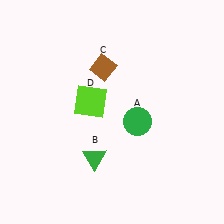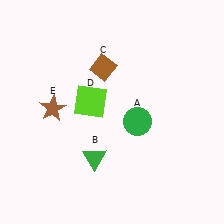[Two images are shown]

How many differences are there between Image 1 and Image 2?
There is 1 difference between the two images.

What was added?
A brown star (E) was added in Image 2.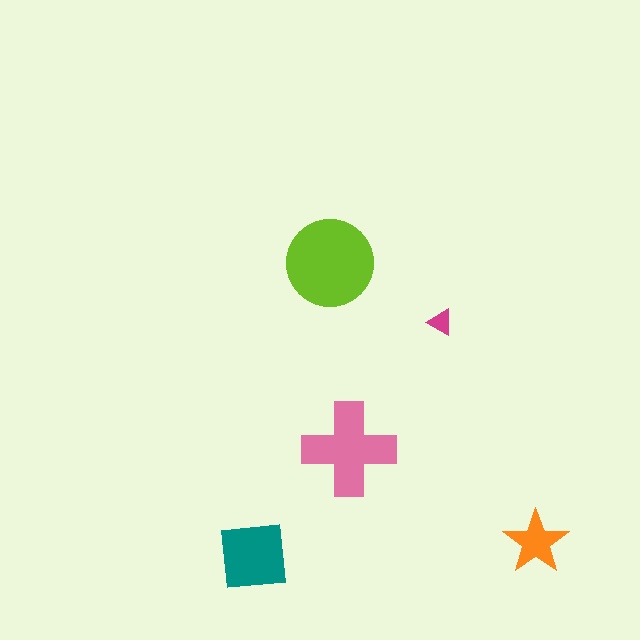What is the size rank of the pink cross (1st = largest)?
2nd.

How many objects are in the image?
There are 5 objects in the image.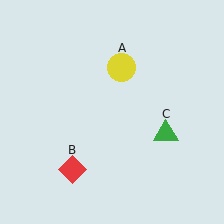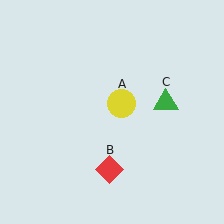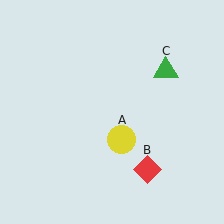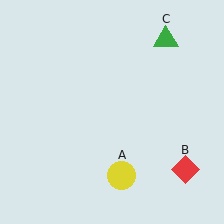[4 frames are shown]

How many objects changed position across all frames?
3 objects changed position: yellow circle (object A), red diamond (object B), green triangle (object C).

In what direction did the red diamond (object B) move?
The red diamond (object B) moved right.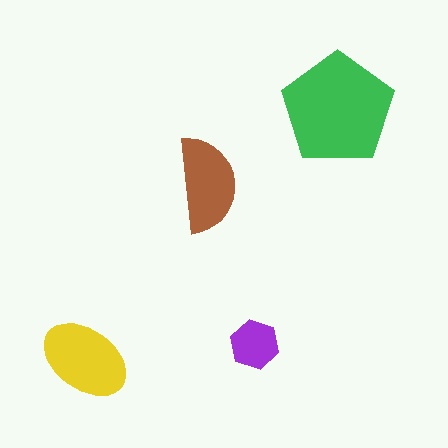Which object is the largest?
The green pentagon.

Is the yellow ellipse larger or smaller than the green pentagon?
Smaller.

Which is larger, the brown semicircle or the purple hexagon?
The brown semicircle.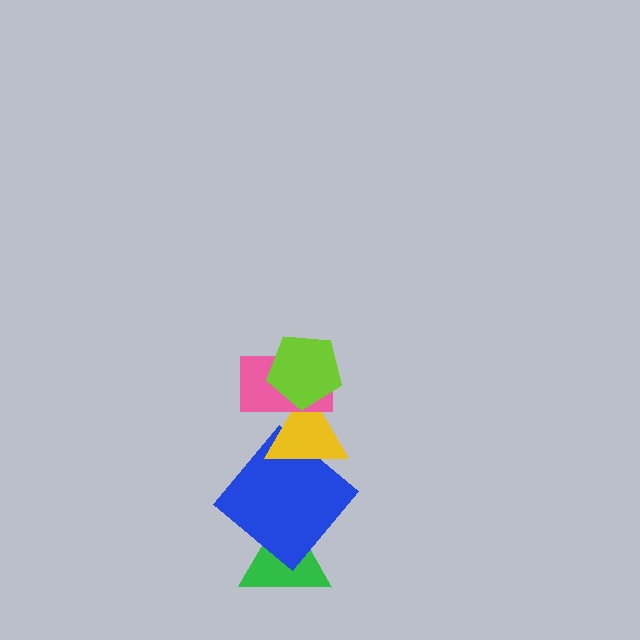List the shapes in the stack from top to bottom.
From top to bottom: the lime pentagon, the pink rectangle, the yellow triangle, the blue diamond, the green triangle.